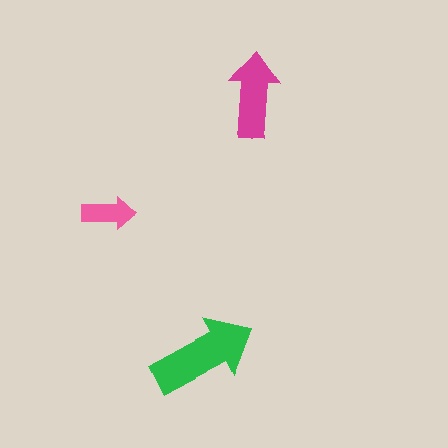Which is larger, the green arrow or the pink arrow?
The green one.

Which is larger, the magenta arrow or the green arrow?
The green one.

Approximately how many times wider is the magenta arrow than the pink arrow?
About 1.5 times wider.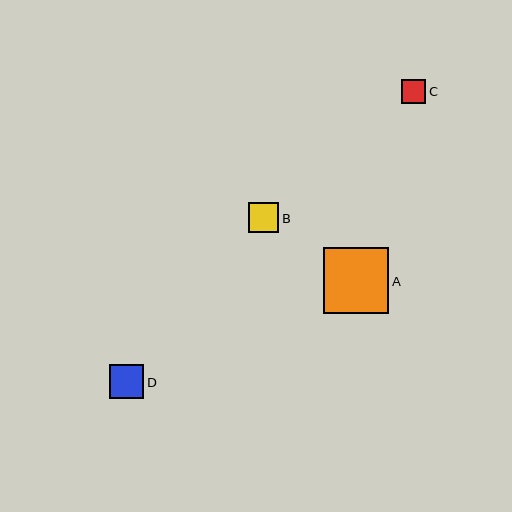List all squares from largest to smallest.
From largest to smallest: A, D, B, C.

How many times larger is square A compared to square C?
Square A is approximately 2.7 times the size of square C.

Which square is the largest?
Square A is the largest with a size of approximately 65 pixels.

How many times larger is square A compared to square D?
Square A is approximately 1.9 times the size of square D.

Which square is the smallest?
Square C is the smallest with a size of approximately 24 pixels.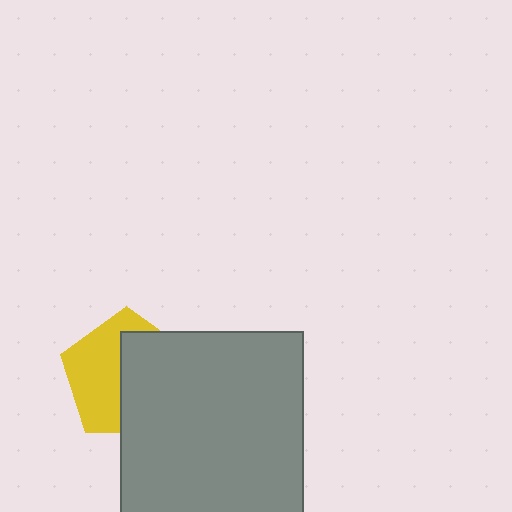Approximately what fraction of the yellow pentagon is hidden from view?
Roughly 53% of the yellow pentagon is hidden behind the gray square.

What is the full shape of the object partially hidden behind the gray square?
The partially hidden object is a yellow pentagon.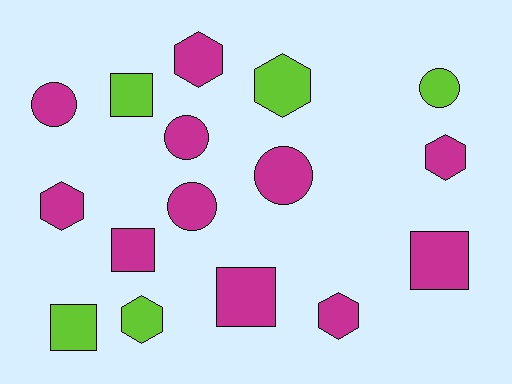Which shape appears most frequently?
Hexagon, with 6 objects.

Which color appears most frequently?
Magenta, with 11 objects.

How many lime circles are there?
There is 1 lime circle.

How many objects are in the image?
There are 16 objects.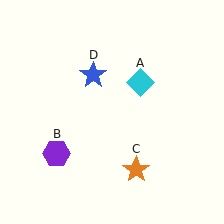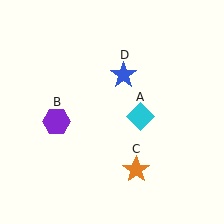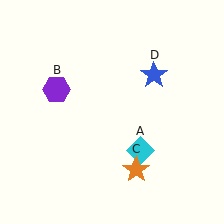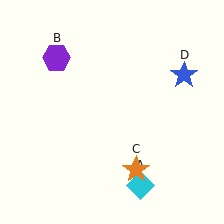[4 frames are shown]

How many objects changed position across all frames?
3 objects changed position: cyan diamond (object A), purple hexagon (object B), blue star (object D).